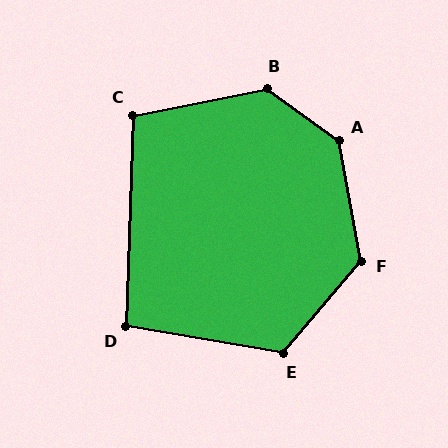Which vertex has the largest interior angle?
A, at approximately 136 degrees.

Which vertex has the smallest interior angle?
D, at approximately 98 degrees.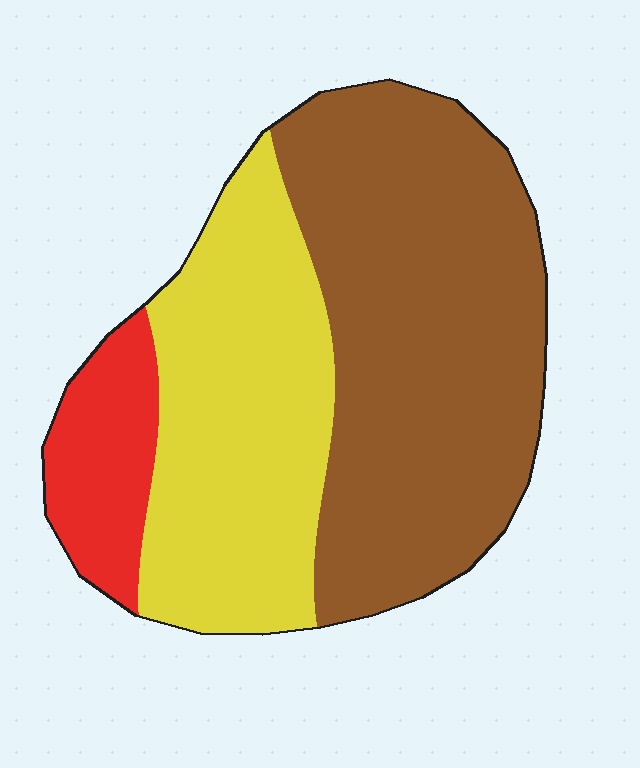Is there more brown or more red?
Brown.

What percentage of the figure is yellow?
Yellow takes up about three eighths (3/8) of the figure.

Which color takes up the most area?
Brown, at roughly 55%.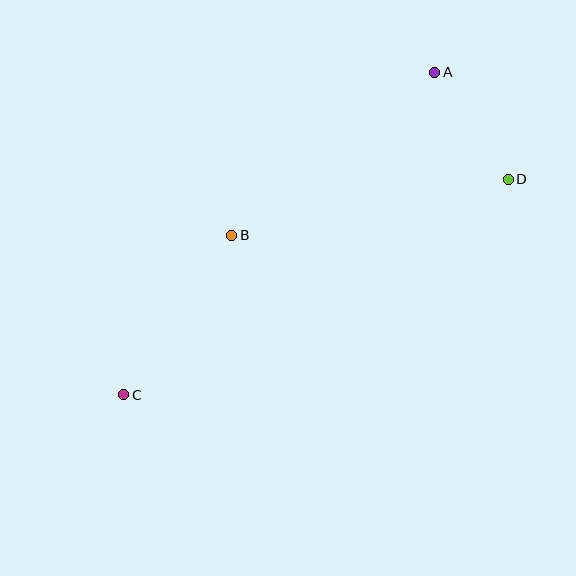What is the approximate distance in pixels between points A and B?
The distance between A and B is approximately 260 pixels.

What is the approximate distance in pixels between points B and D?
The distance between B and D is approximately 282 pixels.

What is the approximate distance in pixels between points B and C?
The distance between B and C is approximately 193 pixels.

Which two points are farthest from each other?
Points A and C are farthest from each other.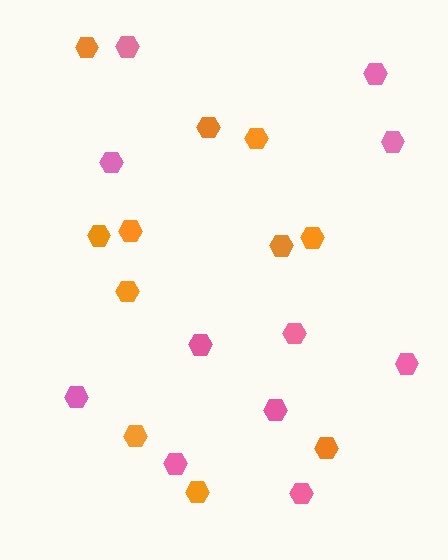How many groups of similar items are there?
There are 2 groups: one group of pink hexagons (11) and one group of orange hexagons (11).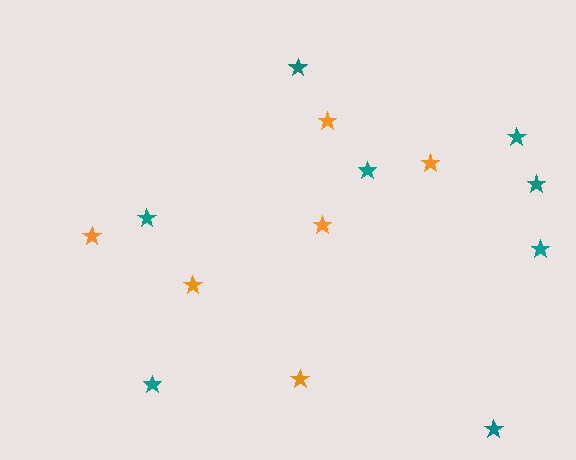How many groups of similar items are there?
There are 2 groups: one group of orange stars (6) and one group of teal stars (8).